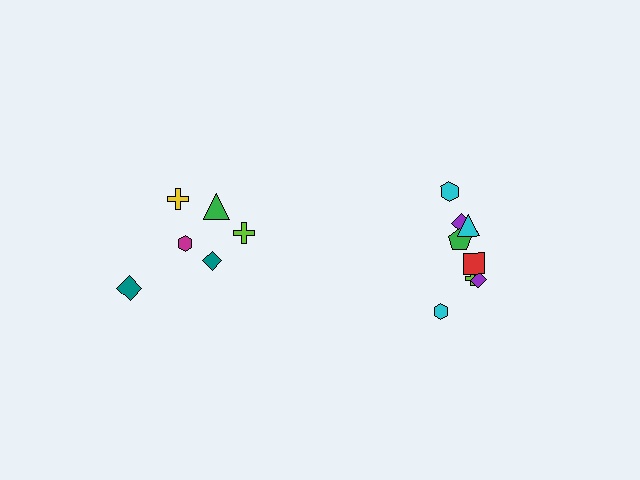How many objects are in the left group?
There are 6 objects.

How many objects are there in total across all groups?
There are 14 objects.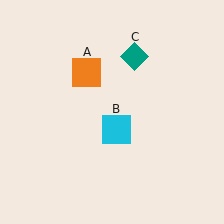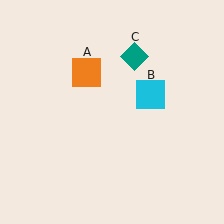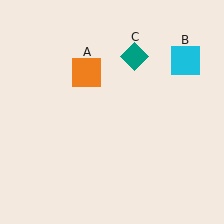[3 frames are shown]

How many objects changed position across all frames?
1 object changed position: cyan square (object B).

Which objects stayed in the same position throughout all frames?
Orange square (object A) and teal diamond (object C) remained stationary.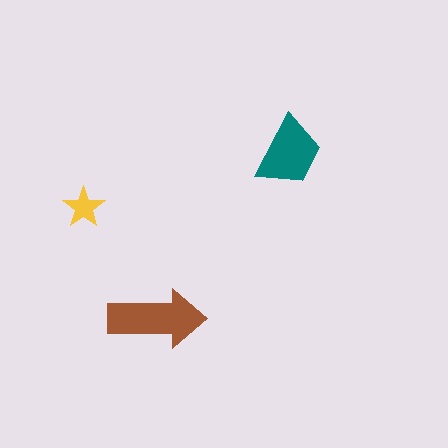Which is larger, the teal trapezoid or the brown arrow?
The brown arrow.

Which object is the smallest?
The yellow star.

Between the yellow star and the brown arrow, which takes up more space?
The brown arrow.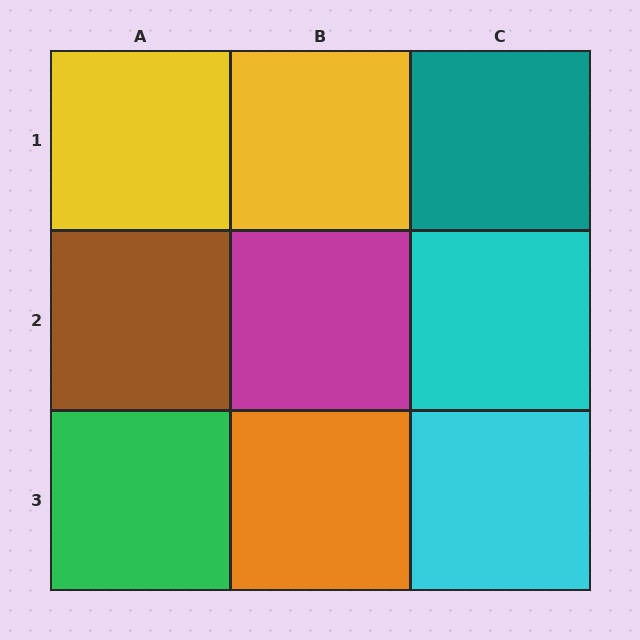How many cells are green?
1 cell is green.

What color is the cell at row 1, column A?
Yellow.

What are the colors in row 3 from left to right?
Green, orange, cyan.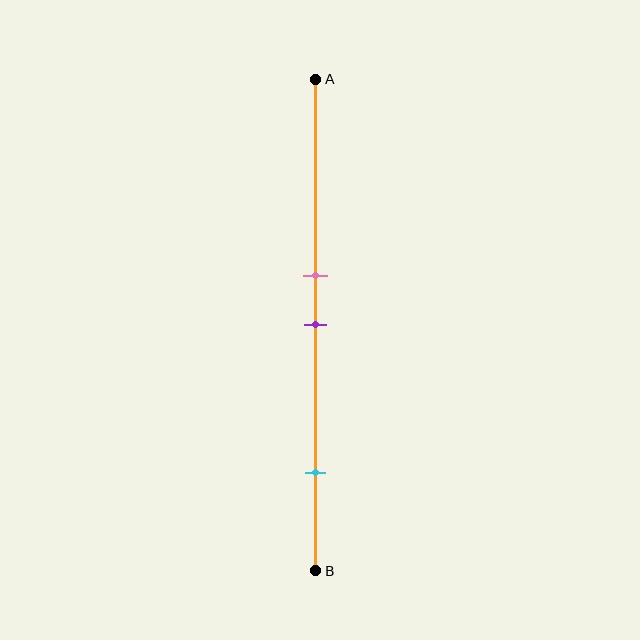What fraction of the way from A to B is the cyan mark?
The cyan mark is approximately 80% (0.8) of the way from A to B.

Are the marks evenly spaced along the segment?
No, the marks are not evenly spaced.